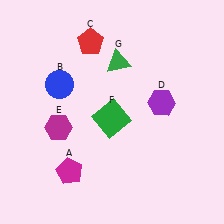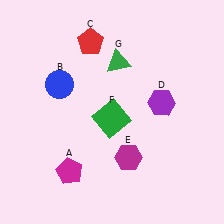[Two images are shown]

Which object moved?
The magenta hexagon (E) moved right.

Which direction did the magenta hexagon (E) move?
The magenta hexagon (E) moved right.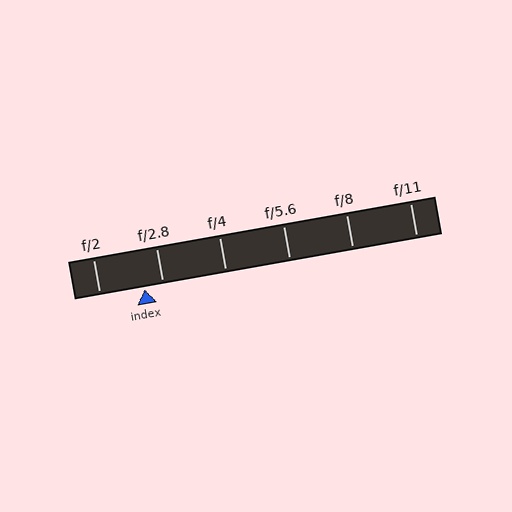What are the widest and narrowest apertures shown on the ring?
The widest aperture shown is f/2 and the narrowest is f/11.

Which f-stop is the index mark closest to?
The index mark is closest to f/2.8.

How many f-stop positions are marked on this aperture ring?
There are 6 f-stop positions marked.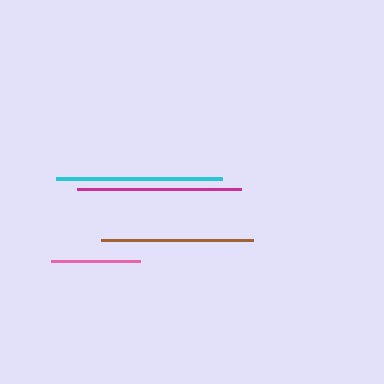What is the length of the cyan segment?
The cyan segment is approximately 166 pixels long.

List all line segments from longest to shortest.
From longest to shortest: cyan, magenta, brown, pink.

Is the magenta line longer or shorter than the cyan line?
The cyan line is longer than the magenta line.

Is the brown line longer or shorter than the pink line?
The brown line is longer than the pink line.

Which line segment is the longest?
The cyan line is the longest at approximately 166 pixels.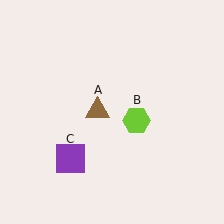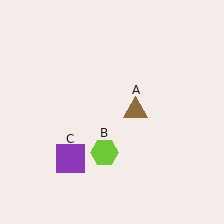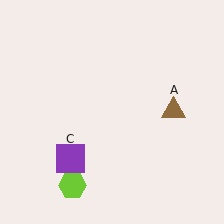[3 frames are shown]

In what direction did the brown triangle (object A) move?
The brown triangle (object A) moved right.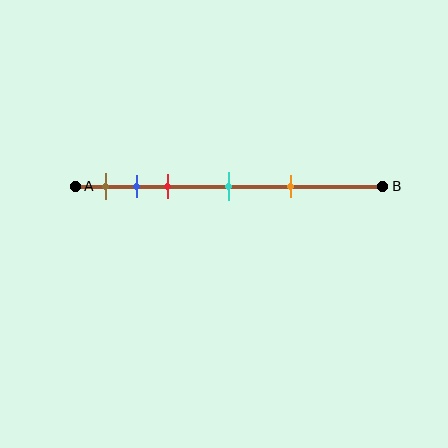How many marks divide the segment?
There are 5 marks dividing the segment.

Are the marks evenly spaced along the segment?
No, the marks are not evenly spaced.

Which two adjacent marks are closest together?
The blue and red marks are the closest adjacent pair.